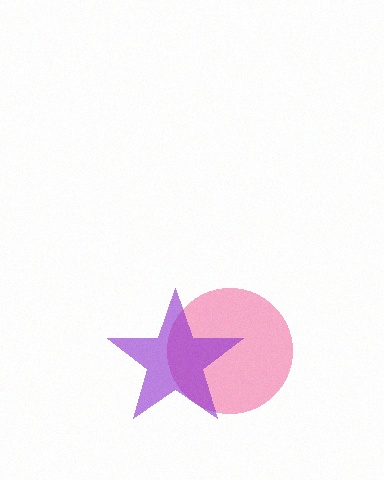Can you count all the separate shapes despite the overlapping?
Yes, there are 2 separate shapes.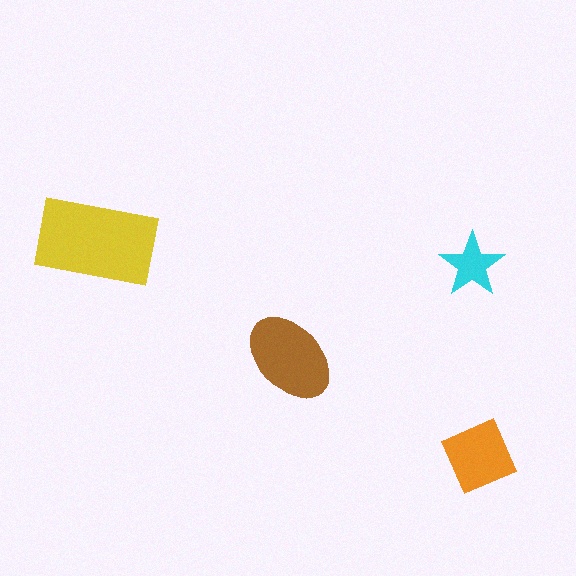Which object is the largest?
The yellow rectangle.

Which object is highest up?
The yellow rectangle is topmost.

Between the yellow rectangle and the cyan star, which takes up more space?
The yellow rectangle.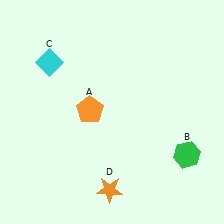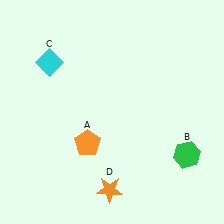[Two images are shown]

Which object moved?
The orange pentagon (A) moved down.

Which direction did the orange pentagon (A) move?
The orange pentagon (A) moved down.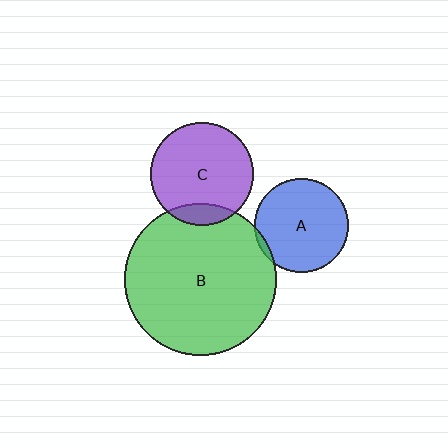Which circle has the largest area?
Circle B (green).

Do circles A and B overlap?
Yes.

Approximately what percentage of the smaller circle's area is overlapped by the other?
Approximately 5%.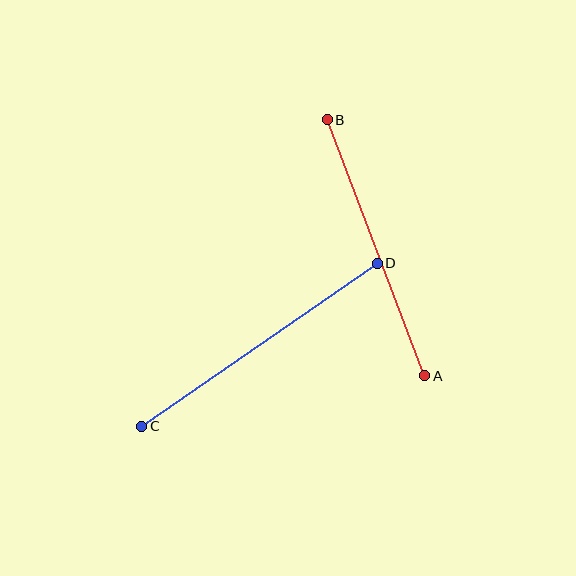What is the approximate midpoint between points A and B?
The midpoint is at approximately (376, 248) pixels.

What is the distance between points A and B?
The distance is approximately 274 pixels.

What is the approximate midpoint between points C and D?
The midpoint is at approximately (260, 345) pixels.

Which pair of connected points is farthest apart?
Points C and D are farthest apart.